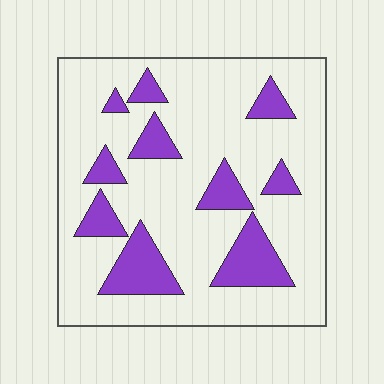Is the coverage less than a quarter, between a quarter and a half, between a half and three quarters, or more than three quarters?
Less than a quarter.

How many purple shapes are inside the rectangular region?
10.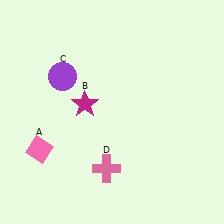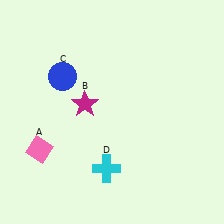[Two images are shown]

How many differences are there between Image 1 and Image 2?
There are 2 differences between the two images.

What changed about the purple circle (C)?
In Image 1, C is purple. In Image 2, it changed to blue.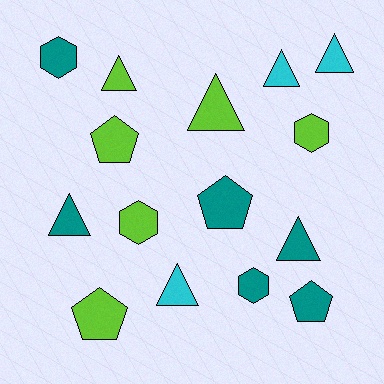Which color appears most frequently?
Teal, with 6 objects.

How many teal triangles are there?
There are 2 teal triangles.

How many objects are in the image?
There are 15 objects.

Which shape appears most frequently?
Triangle, with 7 objects.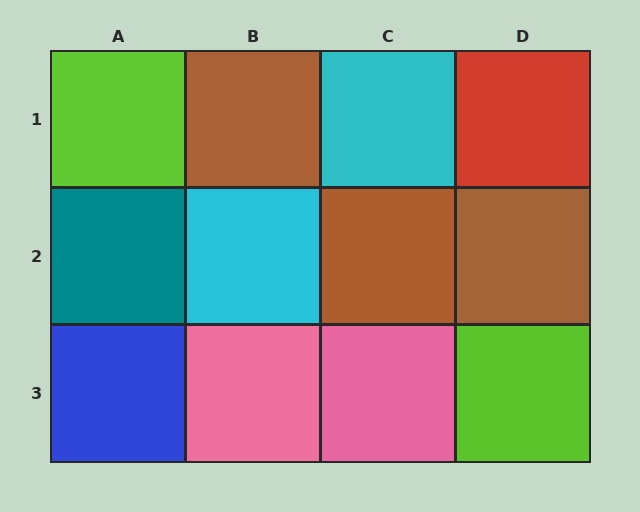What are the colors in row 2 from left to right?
Teal, cyan, brown, brown.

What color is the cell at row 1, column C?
Cyan.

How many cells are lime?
2 cells are lime.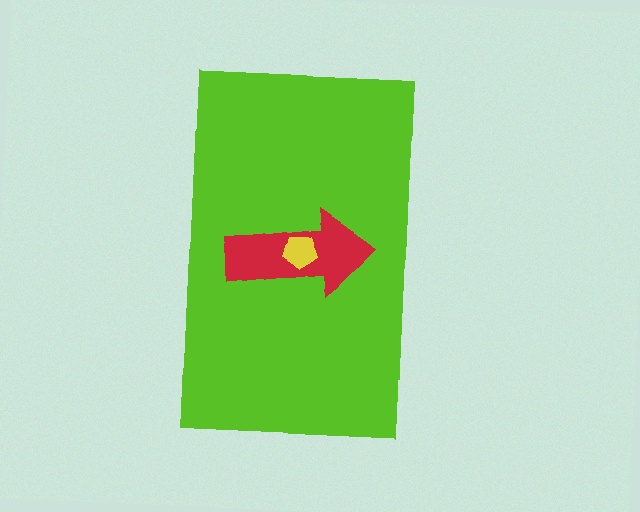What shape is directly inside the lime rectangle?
The red arrow.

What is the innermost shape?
The yellow pentagon.